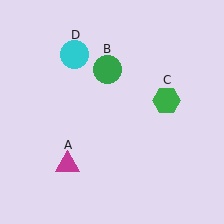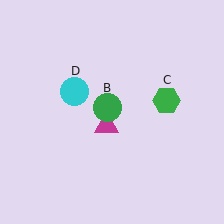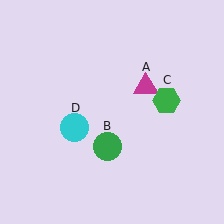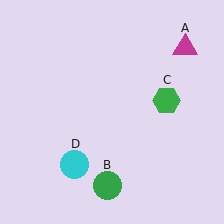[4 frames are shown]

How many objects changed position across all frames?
3 objects changed position: magenta triangle (object A), green circle (object B), cyan circle (object D).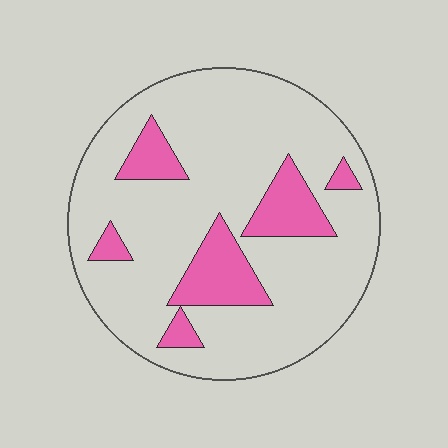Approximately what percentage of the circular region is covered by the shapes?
Approximately 20%.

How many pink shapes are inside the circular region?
6.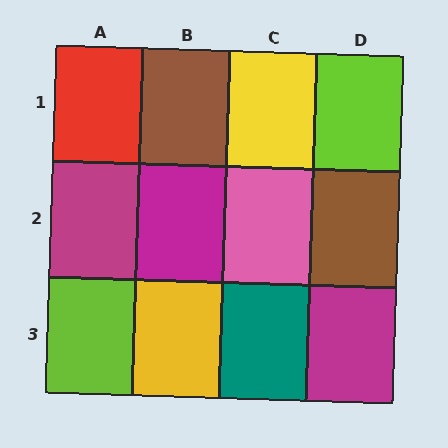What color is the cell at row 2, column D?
Brown.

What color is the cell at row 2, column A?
Magenta.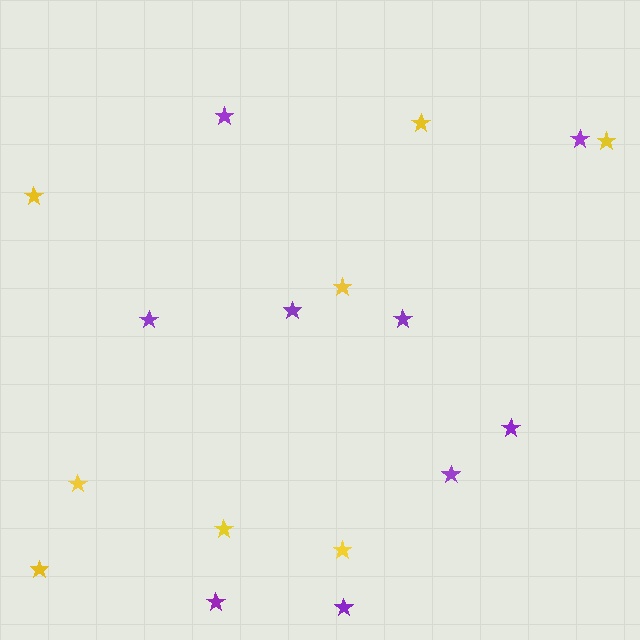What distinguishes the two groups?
There are 2 groups: one group of purple stars (9) and one group of yellow stars (8).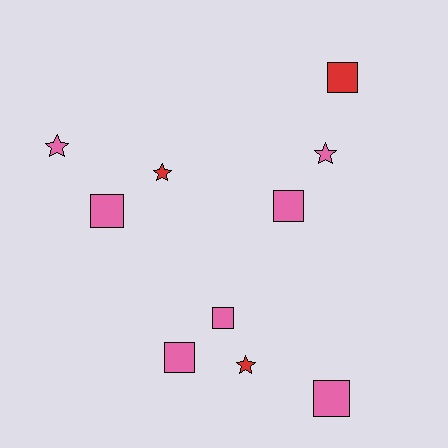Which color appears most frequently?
Pink, with 7 objects.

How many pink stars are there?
There are 2 pink stars.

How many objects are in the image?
There are 10 objects.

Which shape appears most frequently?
Square, with 6 objects.